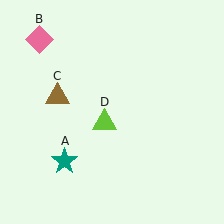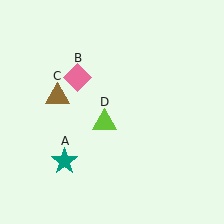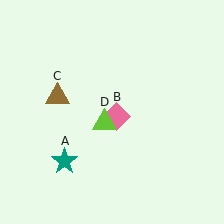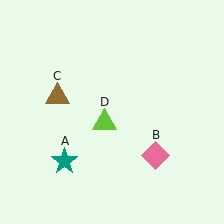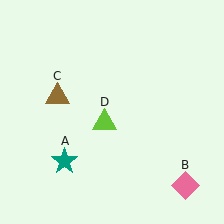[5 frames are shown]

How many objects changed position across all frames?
1 object changed position: pink diamond (object B).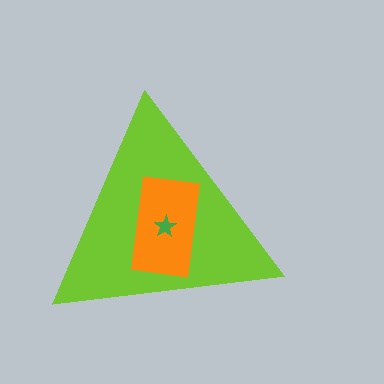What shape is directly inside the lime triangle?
The orange rectangle.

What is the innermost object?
The green star.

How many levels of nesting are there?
3.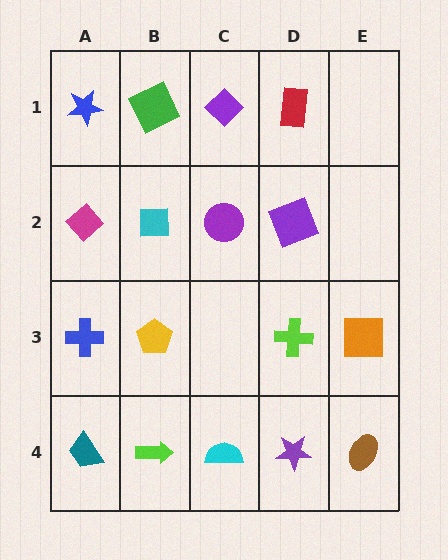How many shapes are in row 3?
4 shapes.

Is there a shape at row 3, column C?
No, that cell is empty.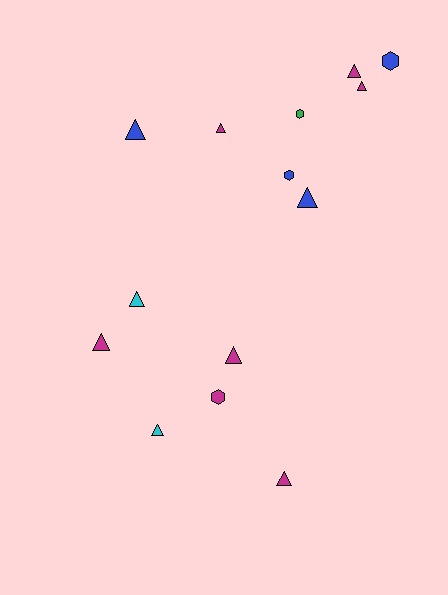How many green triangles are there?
There are no green triangles.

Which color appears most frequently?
Magenta, with 7 objects.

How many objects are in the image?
There are 14 objects.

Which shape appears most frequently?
Triangle, with 10 objects.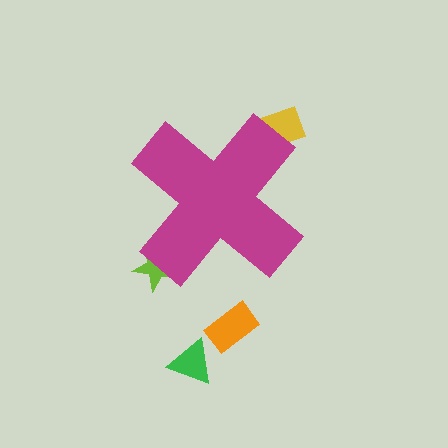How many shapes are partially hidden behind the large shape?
2 shapes are partially hidden.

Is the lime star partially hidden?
Yes, the lime star is partially hidden behind the magenta cross.